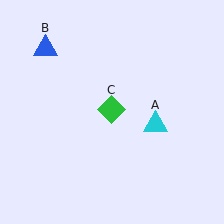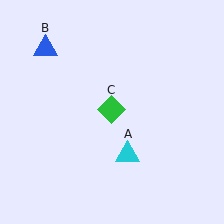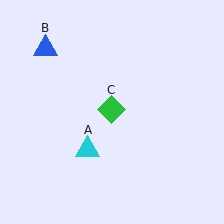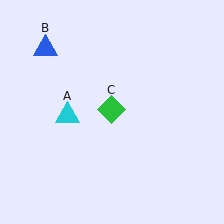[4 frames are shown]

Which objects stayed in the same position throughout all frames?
Blue triangle (object B) and green diamond (object C) remained stationary.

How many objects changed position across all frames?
1 object changed position: cyan triangle (object A).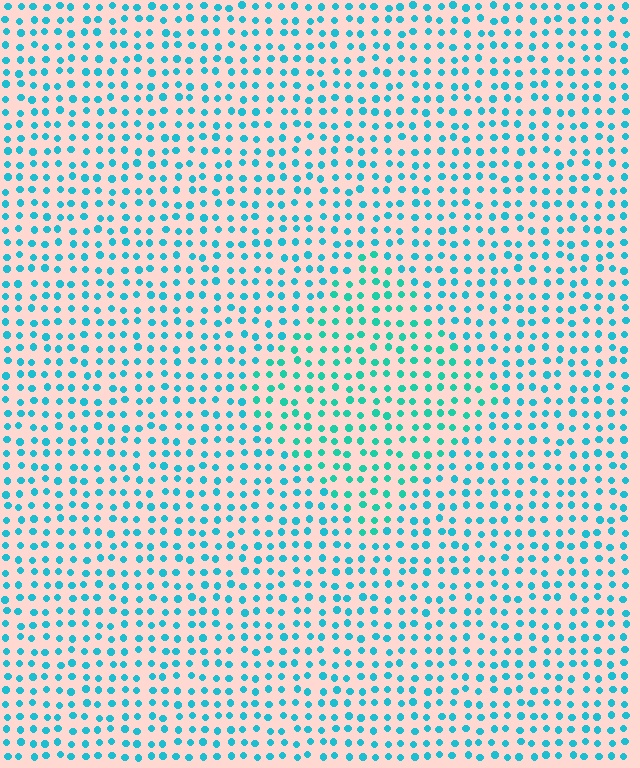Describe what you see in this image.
The image is filled with small cyan elements in a uniform arrangement. A diamond-shaped region is visible where the elements are tinted to a slightly different hue, forming a subtle color boundary.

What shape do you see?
I see a diamond.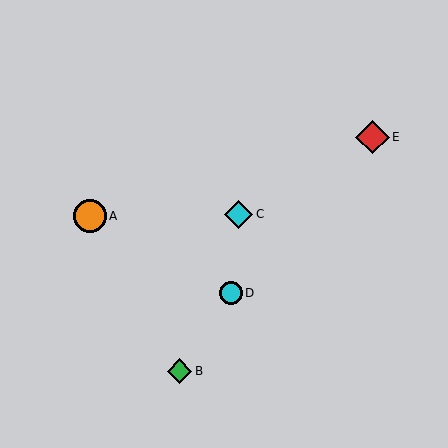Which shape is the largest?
The red diamond (labeled E) is the largest.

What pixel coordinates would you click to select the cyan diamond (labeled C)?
Click at (239, 214) to select the cyan diamond C.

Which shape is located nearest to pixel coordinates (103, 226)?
The orange circle (labeled A) at (90, 216) is nearest to that location.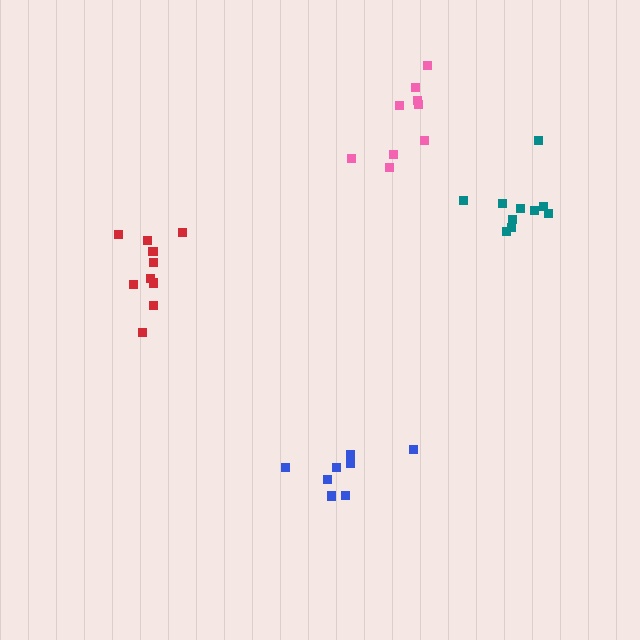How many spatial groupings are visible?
There are 4 spatial groupings.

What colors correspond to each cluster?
The clusters are colored: teal, red, blue, pink.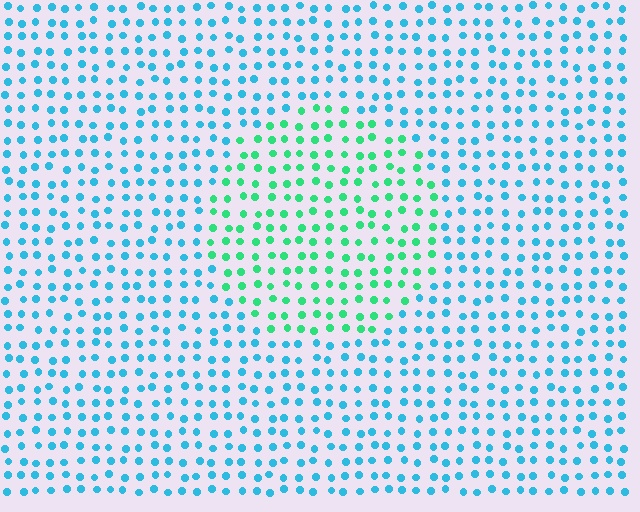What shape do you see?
I see a circle.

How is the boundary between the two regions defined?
The boundary is defined purely by a slight shift in hue (about 46 degrees). Spacing, size, and orientation are identical on both sides.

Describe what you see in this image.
The image is filled with small cyan elements in a uniform arrangement. A circle-shaped region is visible where the elements are tinted to a slightly different hue, forming a subtle color boundary.